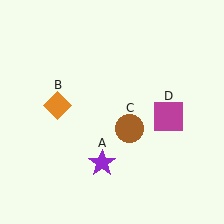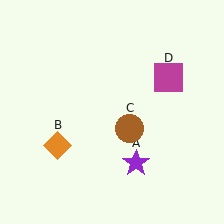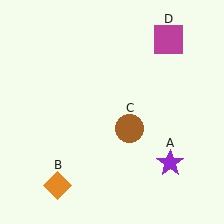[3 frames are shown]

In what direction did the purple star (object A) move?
The purple star (object A) moved right.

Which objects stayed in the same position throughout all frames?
Brown circle (object C) remained stationary.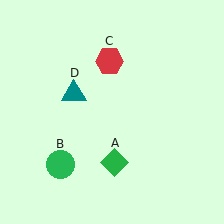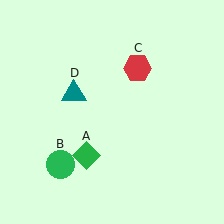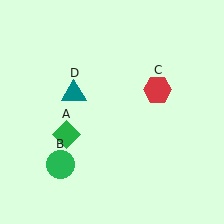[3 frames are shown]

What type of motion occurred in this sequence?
The green diamond (object A), red hexagon (object C) rotated clockwise around the center of the scene.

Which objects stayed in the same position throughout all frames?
Green circle (object B) and teal triangle (object D) remained stationary.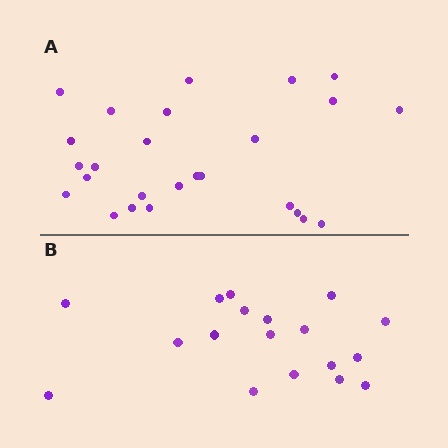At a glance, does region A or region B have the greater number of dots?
Region A (the top region) has more dots.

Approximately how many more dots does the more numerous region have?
Region A has roughly 8 or so more dots than region B.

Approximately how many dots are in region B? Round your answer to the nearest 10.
About 20 dots. (The exact count is 18, which rounds to 20.)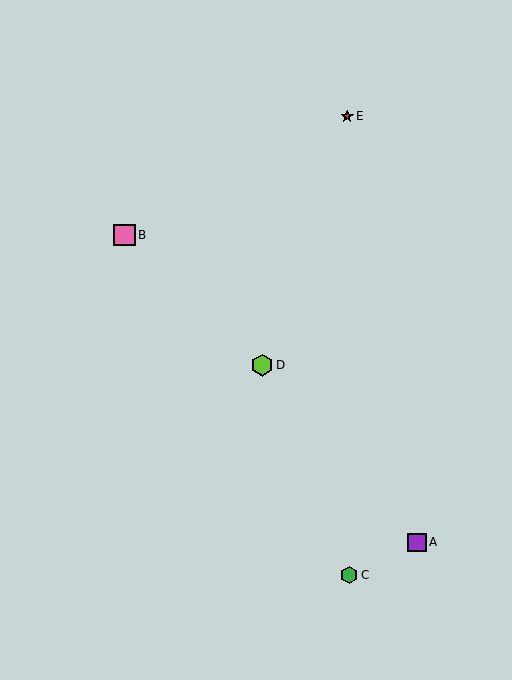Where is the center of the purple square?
The center of the purple square is at (417, 543).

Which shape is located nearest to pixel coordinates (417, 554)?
The purple square (labeled A) at (417, 543) is nearest to that location.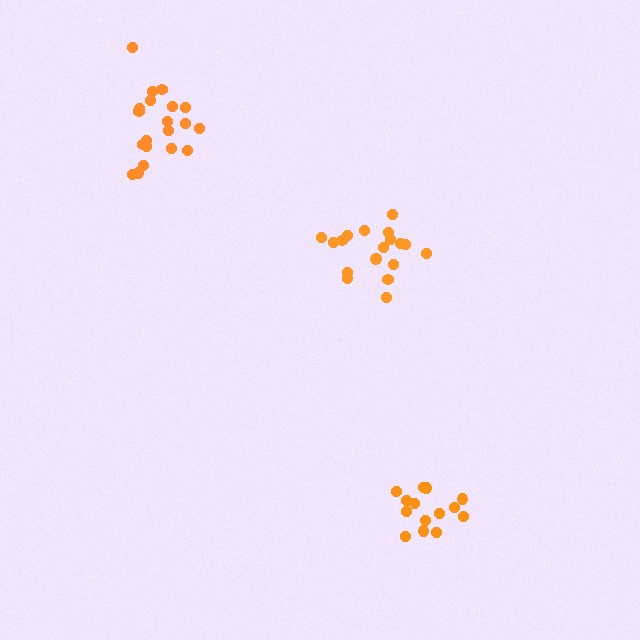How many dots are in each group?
Group 1: 18 dots, Group 2: 15 dots, Group 3: 20 dots (53 total).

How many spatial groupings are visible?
There are 3 spatial groupings.